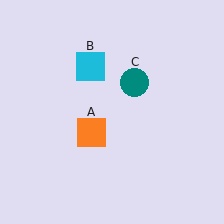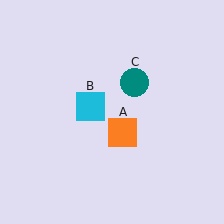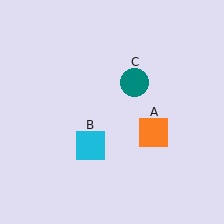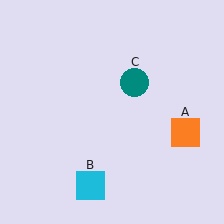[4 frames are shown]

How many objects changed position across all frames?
2 objects changed position: orange square (object A), cyan square (object B).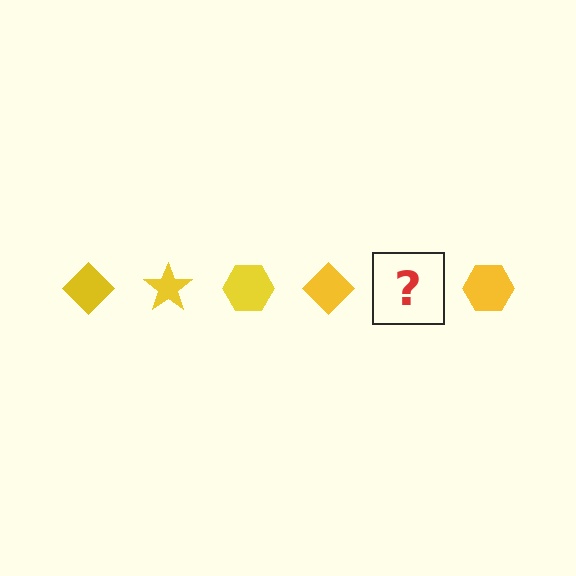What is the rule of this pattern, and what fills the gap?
The rule is that the pattern cycles through diamond, star, hexagon shapes in yellow. The gap should be filled with a yellow star.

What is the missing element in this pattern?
The missing element is a yellow star.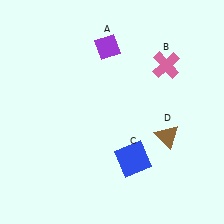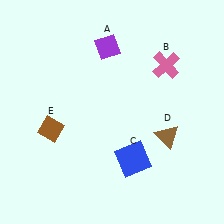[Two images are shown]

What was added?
A brown diamond (E) was added in Image 2.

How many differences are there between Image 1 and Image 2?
There is 1 difference between the two images.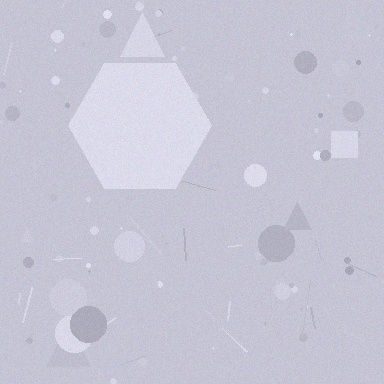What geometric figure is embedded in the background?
A hexagon is embedded in the background.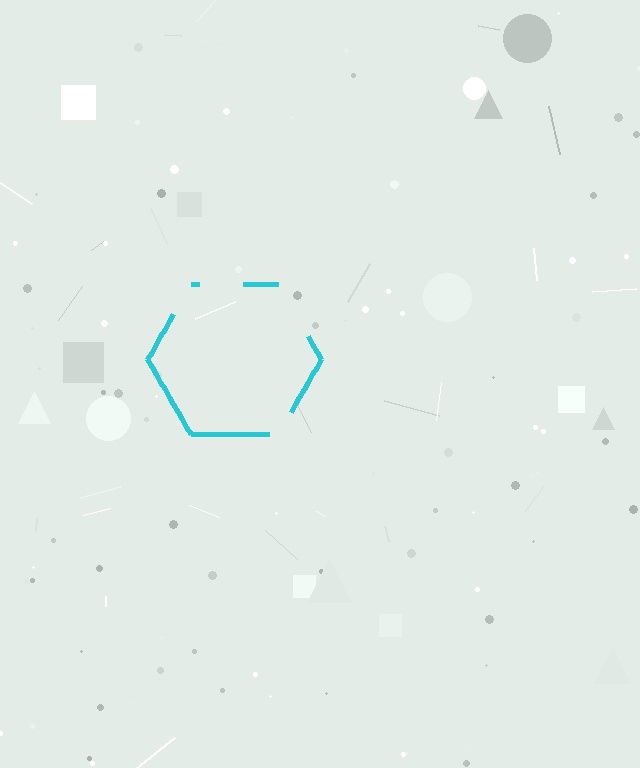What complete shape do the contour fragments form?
The contour fragments form a hexagon.